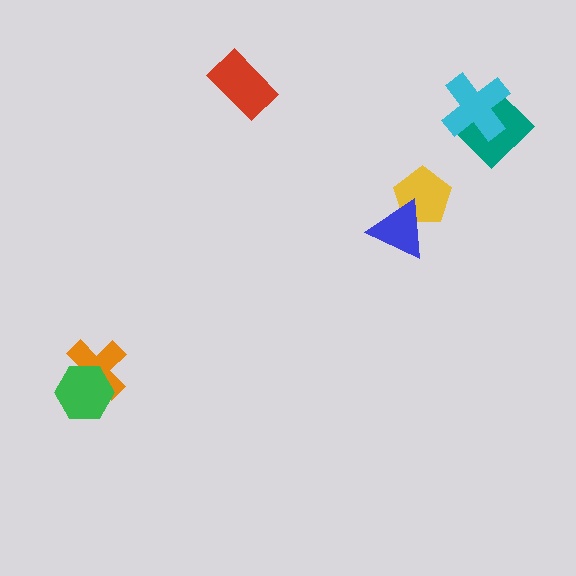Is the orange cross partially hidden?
Yes, it is partially covered by another shape.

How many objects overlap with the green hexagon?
1 object overlaps with the green hexagon.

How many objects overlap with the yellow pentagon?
1 object overlaps with the yellow pentagon.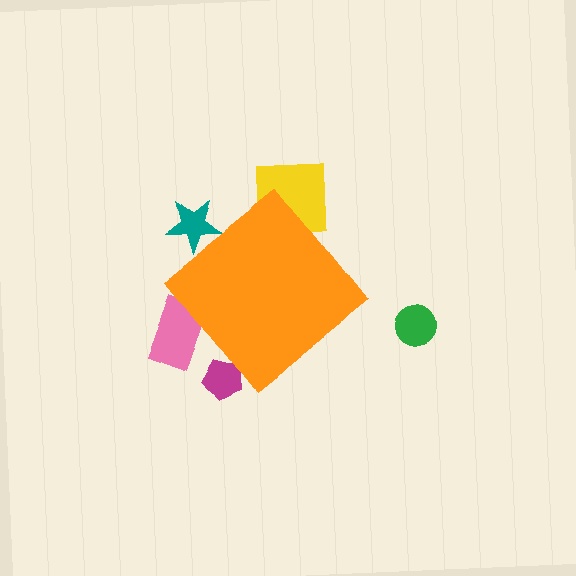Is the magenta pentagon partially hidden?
Yes, the magenta pentagon is partially hidden behind the orange diamond.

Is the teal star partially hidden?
Yes, the teal star is partially hidden behind the orange diamond.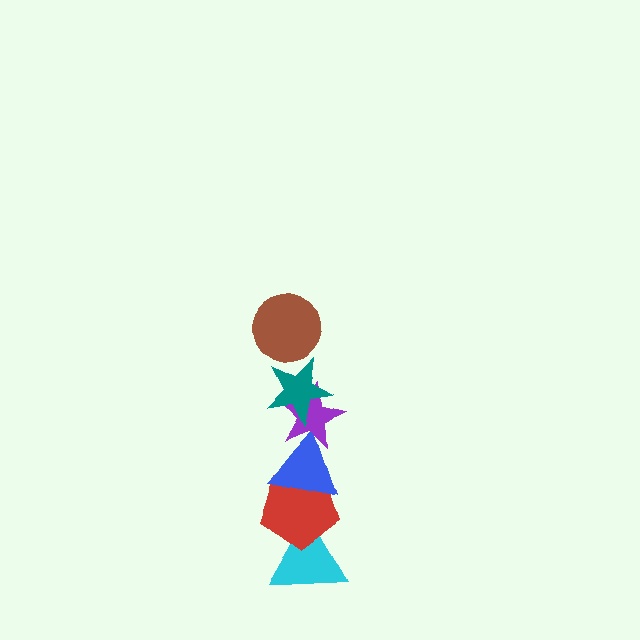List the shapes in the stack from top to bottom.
From top to bottom: the brown circle, the teal star, the purple star, the blue triangle, the red pentagon, the cyan triangle.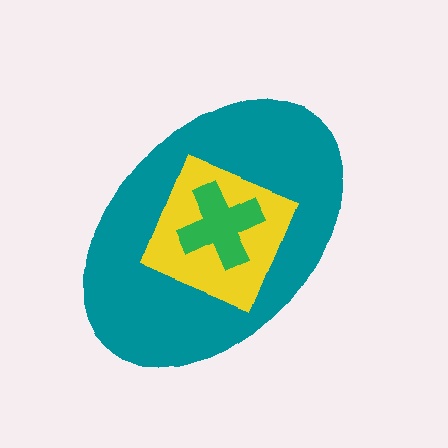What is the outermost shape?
The teal ellipse.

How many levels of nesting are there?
3.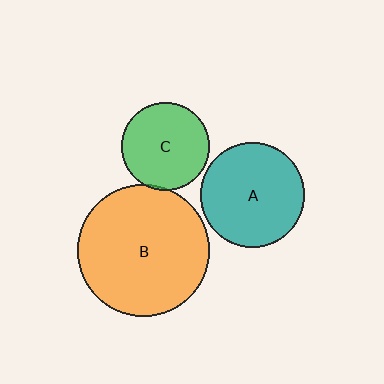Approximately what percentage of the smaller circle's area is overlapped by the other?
Approximately 5%.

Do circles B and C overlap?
Yes.